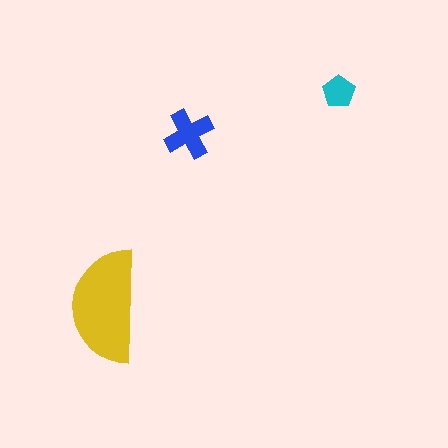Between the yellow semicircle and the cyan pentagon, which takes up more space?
The yellow semicircle.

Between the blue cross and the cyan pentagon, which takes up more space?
The blue cross.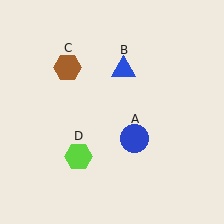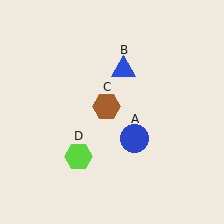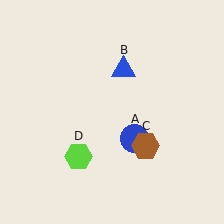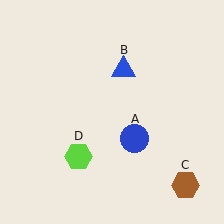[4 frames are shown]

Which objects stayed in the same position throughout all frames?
Blue circle (object A) and blue triangle (object B) and lime hexagon (object D) remained stationary.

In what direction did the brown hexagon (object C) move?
The brown hexagon (object C) moved down and to the right.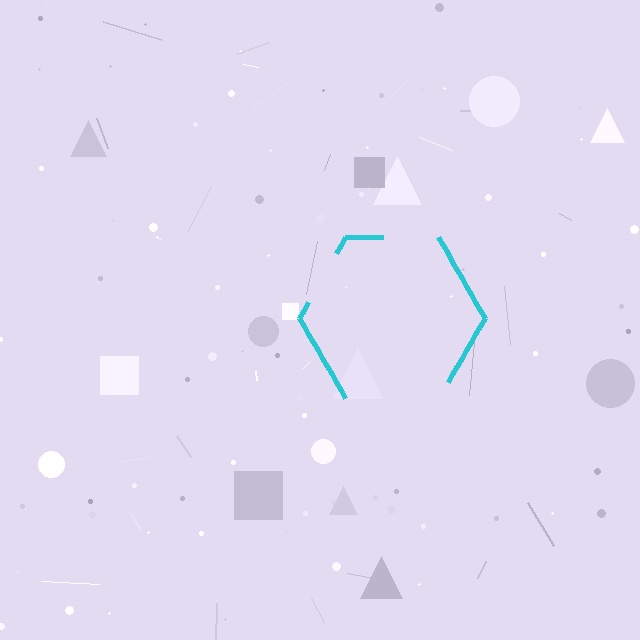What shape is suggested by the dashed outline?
The dashed outline suggests a hexagon.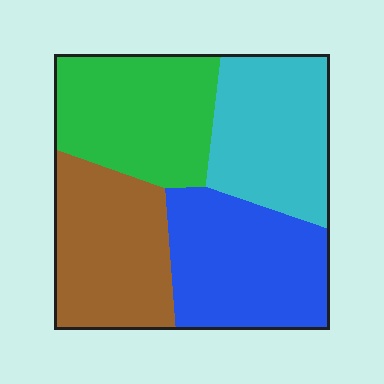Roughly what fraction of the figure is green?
Green takes up about one quarter (1/4) of the figure.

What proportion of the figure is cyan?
Cyan takes up about one quarter (1/4) of the figure.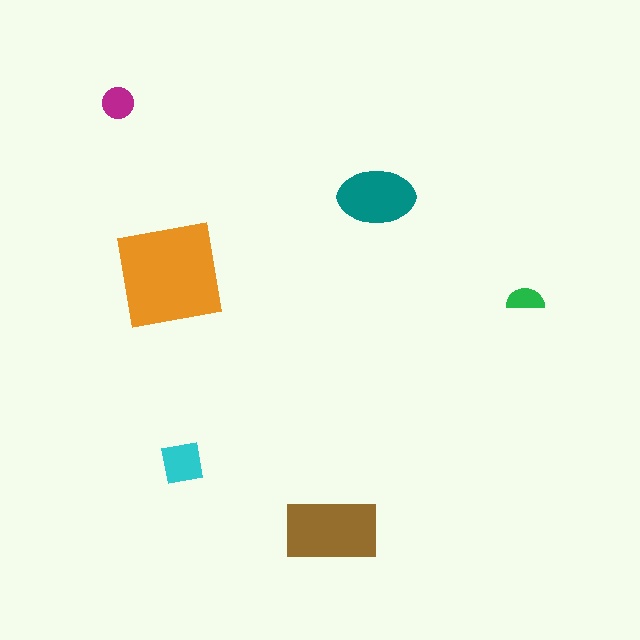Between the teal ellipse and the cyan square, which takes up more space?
The teal ellipse.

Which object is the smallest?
The green semicircle.